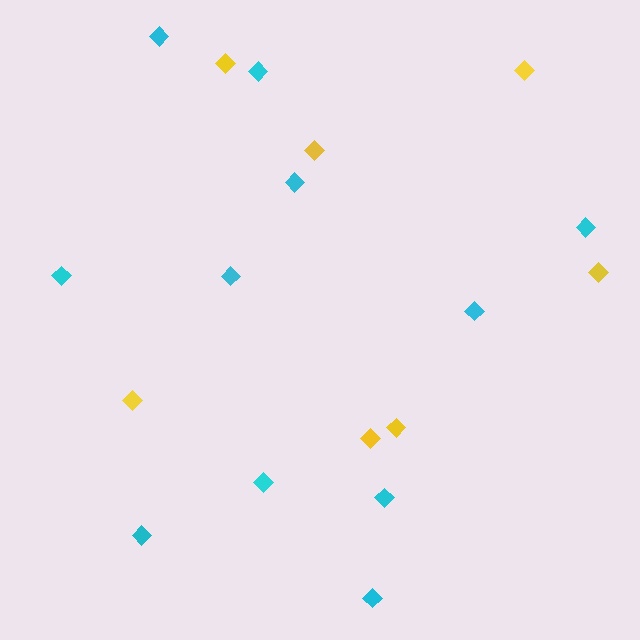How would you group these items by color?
There are 2 groups: one group of yellow diamonds (7) and one group of cyan diamonds (11).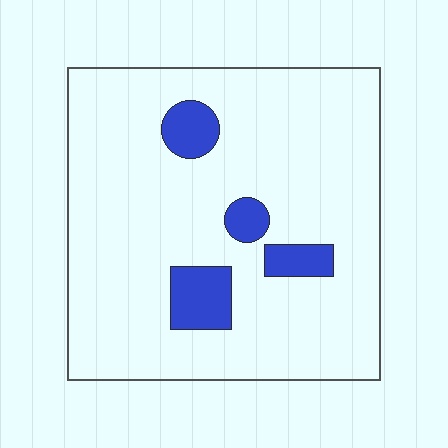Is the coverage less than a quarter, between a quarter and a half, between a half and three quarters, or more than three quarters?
Less than a quarter.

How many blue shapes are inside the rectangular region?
4.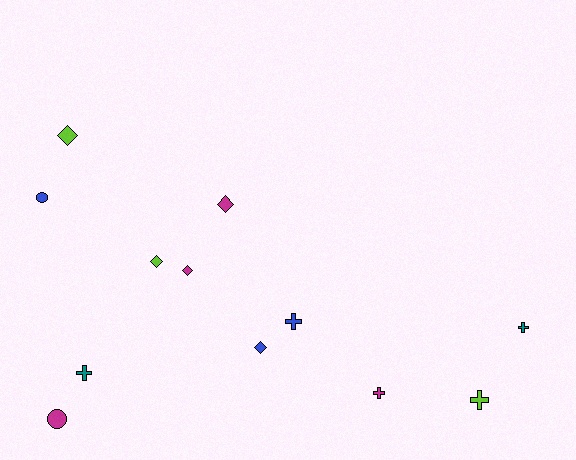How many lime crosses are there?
There is 1 lime cross.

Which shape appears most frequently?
Diamond, with 5 objects.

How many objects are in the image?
There are 12 objects.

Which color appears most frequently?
Magenta, with 4 objects.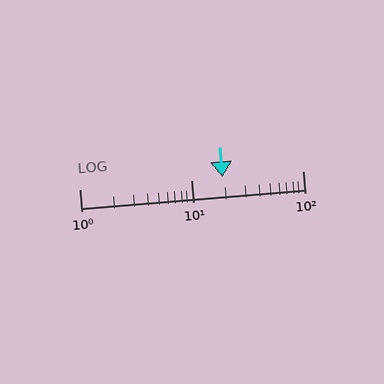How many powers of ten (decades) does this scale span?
The scale spans 2 decades, from 1 to 100.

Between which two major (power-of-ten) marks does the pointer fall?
The pointer is between 10 and 100.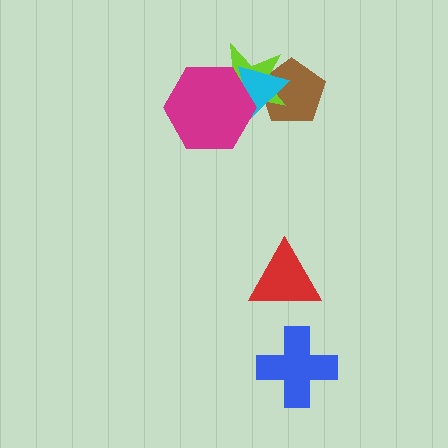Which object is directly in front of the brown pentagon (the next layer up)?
The lime star is directly in front of the brown pentagon.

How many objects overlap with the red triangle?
0 objects overlap with the red triangle.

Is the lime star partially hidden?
Yes, it is partially covered by another shape.